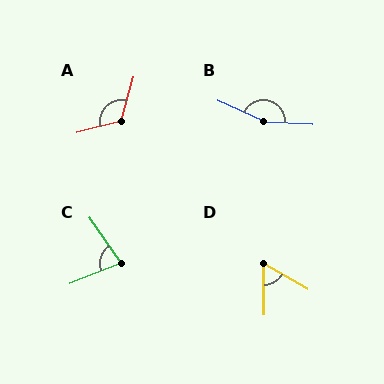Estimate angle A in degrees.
Approximately 120 degrees.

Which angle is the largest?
B, at approximately 159 degrees.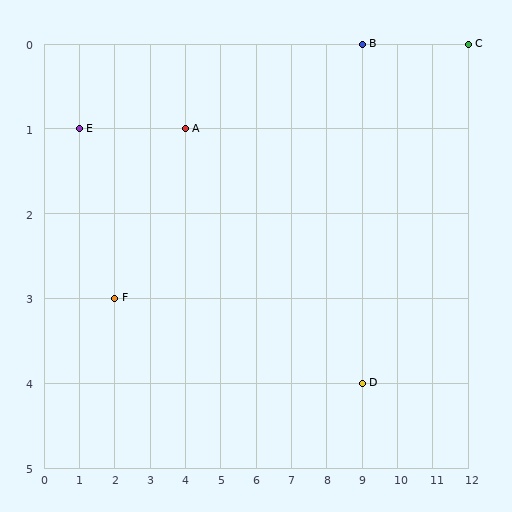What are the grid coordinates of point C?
Point C is at grid coordinates (12, 0).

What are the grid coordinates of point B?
Point B is at grid coordinates (9, 0).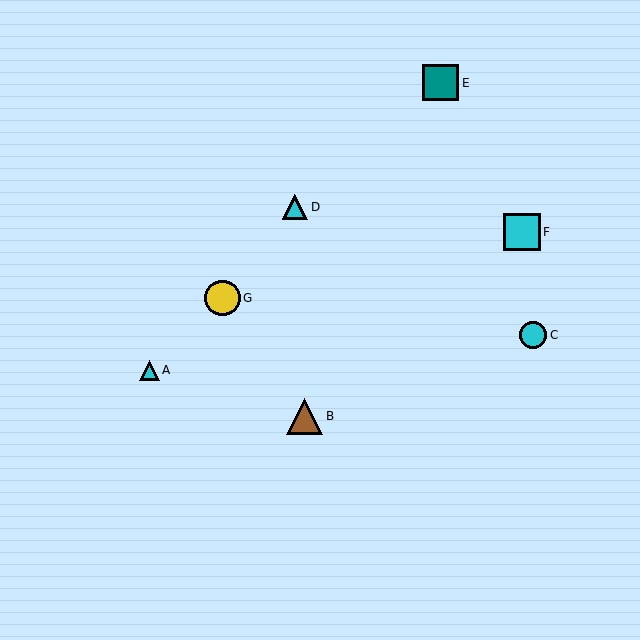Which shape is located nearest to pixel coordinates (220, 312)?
The yellow circle (labeled G) at (223, 298) is nearest to that location.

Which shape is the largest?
The cyan square (labeled F) is the largest.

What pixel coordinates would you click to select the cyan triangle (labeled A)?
Click at (149, 370) to select the cyan triangle A.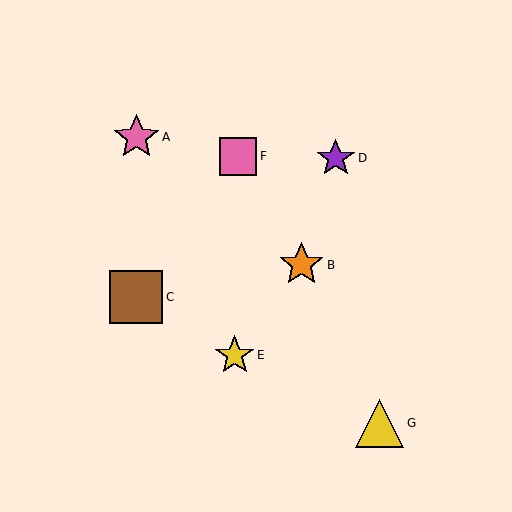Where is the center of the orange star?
The center of the orange star is at (302, 265).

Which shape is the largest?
The brown square (labeled C) is the largest.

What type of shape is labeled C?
Shape C is a brown square.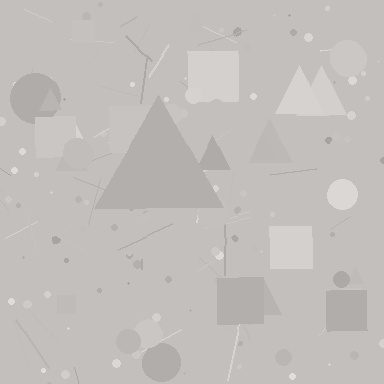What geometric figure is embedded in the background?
A triangle is embedded in the background.